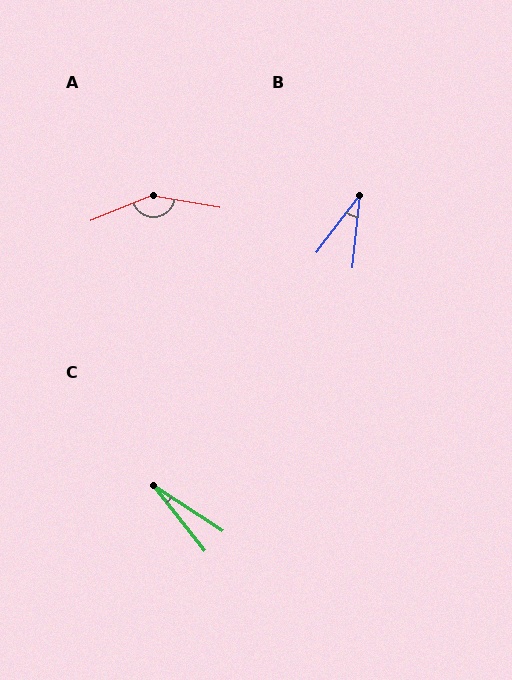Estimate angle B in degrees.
Approximately 31 degrees.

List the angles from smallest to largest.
C (19°), B (31°), A (147°).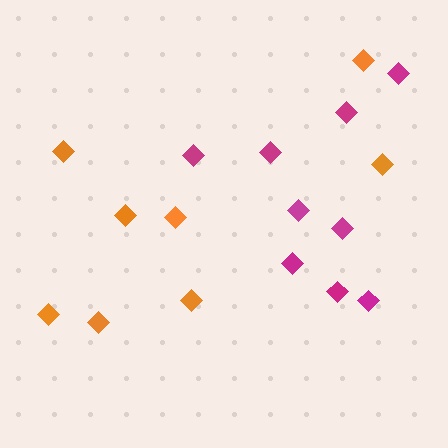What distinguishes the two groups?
There are 2 groups: one group of magenta diamonds (9) and one group of orange diamonds (8).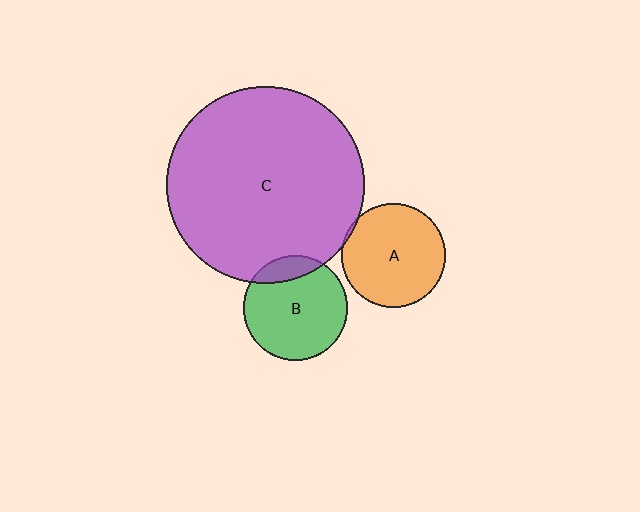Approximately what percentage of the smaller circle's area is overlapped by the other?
Approximately 5%.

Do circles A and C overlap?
Yes.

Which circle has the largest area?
Circle C (purple).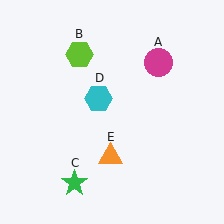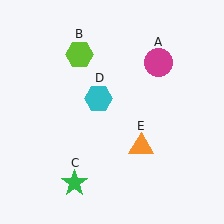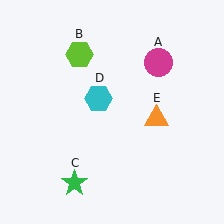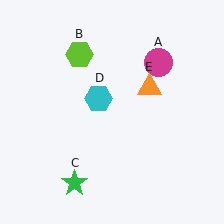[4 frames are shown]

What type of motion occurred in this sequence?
The orange triangle (object E) rotated counterclockwise around the center of the scene.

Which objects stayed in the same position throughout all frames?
Magenta circle (object A) and lime hexagon (object B) and green star (object C) and cyan hexagon (object D) remained stationary.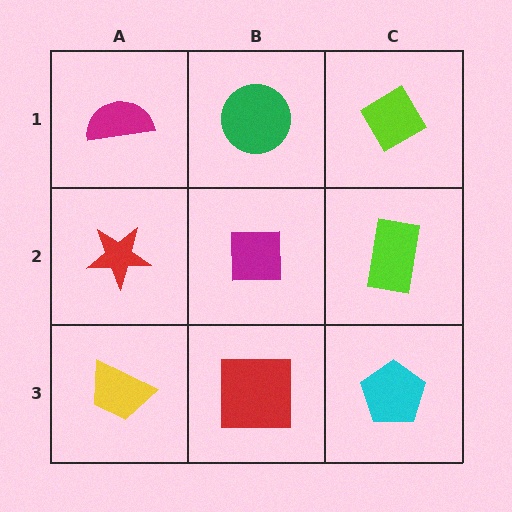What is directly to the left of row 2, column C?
A magenta square.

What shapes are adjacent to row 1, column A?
A red star (row 2, column A), a green circle (row 1, column B).